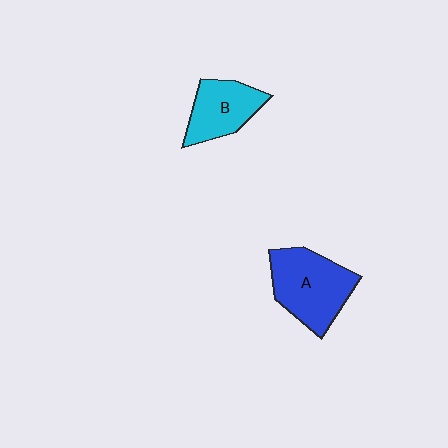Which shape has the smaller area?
Shape B (cyan).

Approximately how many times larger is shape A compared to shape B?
Approximately 1.4 times.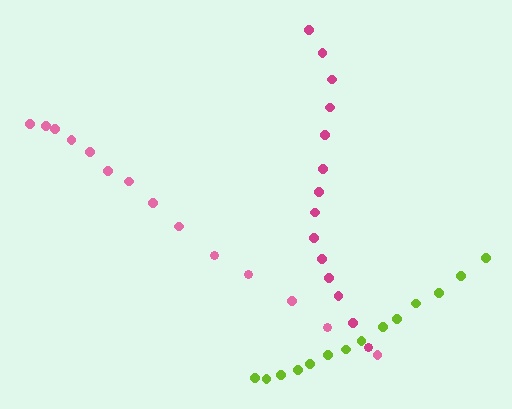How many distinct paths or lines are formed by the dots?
There are 3 distinct paths.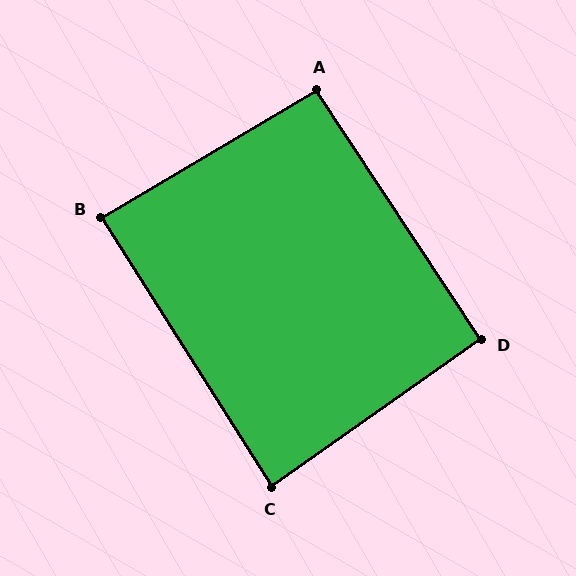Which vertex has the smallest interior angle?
C, at approximately 87 degrees.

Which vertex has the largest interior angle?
A, at approximately 93 degrees.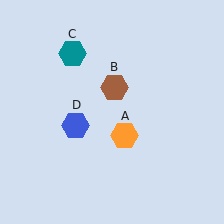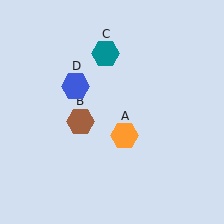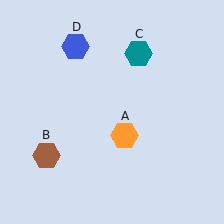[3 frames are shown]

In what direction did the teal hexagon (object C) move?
The teal hexagon (object C) moved right.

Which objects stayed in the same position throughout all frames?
Orange hexagon (object A) remained stationary.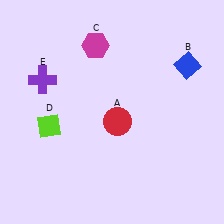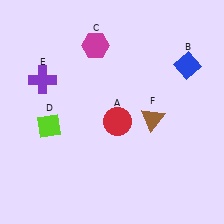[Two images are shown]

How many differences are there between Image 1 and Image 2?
There is 1 difference between the two images.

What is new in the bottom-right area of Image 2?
A brown triangle (F) was added in the bottom-right area of Image 2.